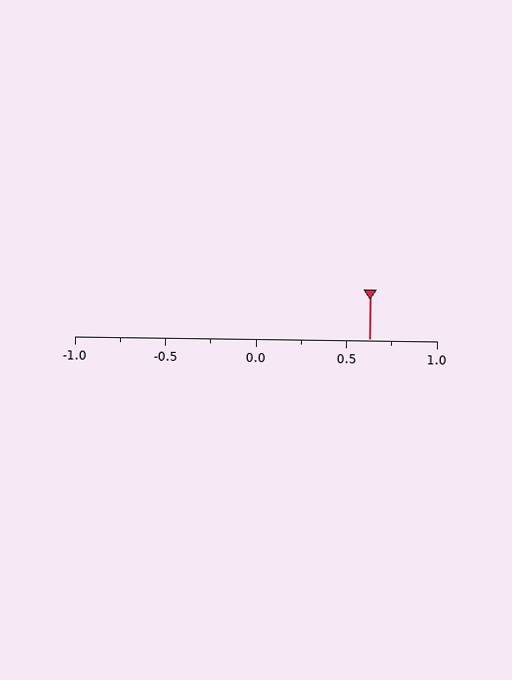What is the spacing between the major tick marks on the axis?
The major ticks are spaced 0.5 apart.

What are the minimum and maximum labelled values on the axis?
The axis runs from -1.0 to 1.0.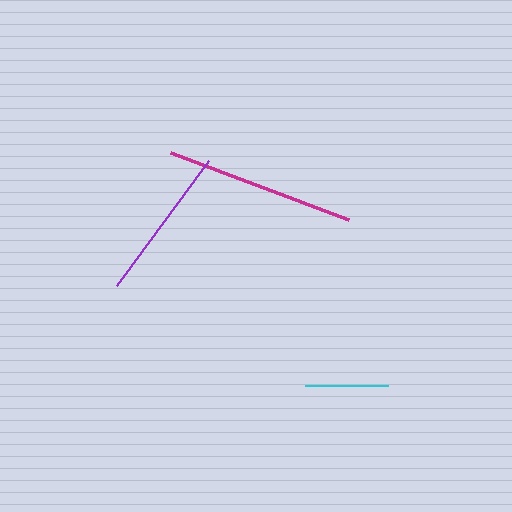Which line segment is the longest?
The magenta line is the longest at approximately 190 pixels.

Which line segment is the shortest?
The cyan line is the shortest at approximately 83 pixels.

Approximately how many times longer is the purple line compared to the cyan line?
The purple line is approximately 1.9 times the length of the cyan line.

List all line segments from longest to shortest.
From longest to shortest: magenta, purple, cyan.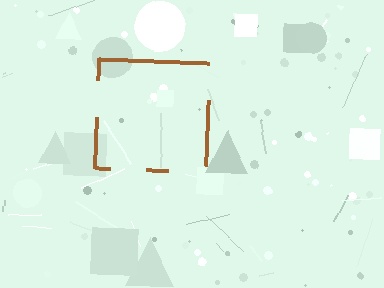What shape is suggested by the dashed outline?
The dashed outline suggests a square.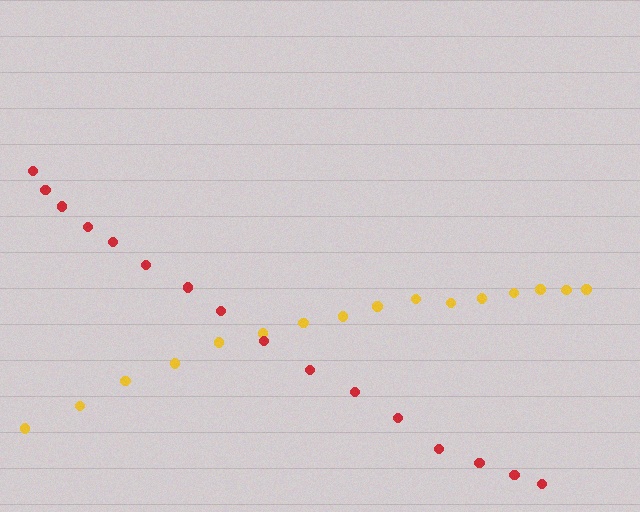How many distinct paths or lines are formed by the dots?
There are 2 distinct paths.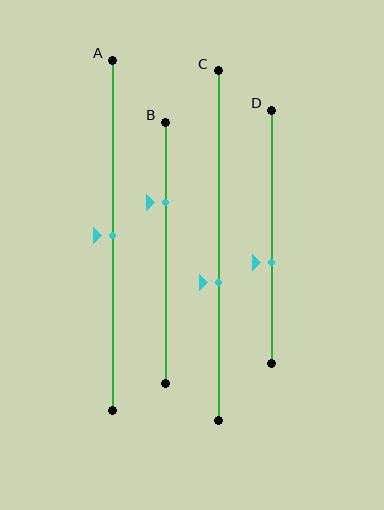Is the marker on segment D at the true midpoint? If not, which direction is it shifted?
No, the marker on segment D is shifted downward by about 10% of the segment length.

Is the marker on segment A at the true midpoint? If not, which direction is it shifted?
Yes, the marker on segment A is at the true midpoint.